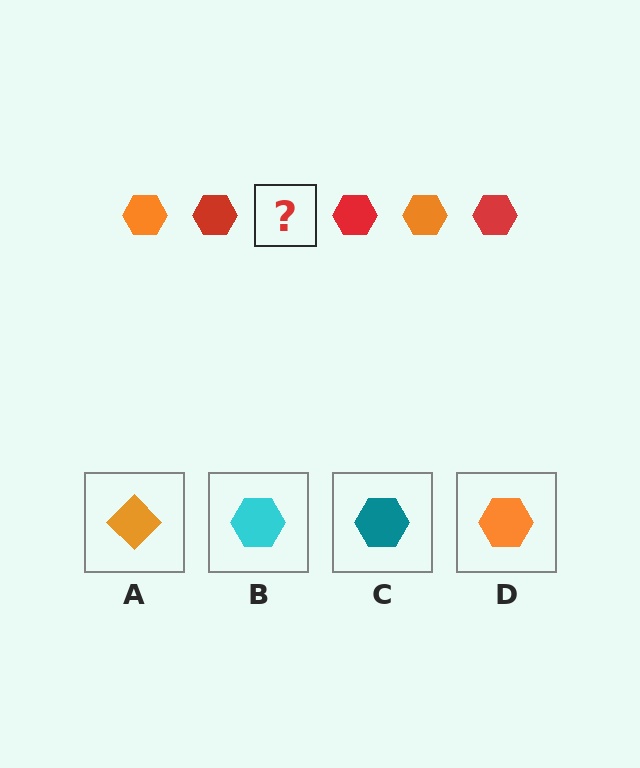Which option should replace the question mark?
Option D.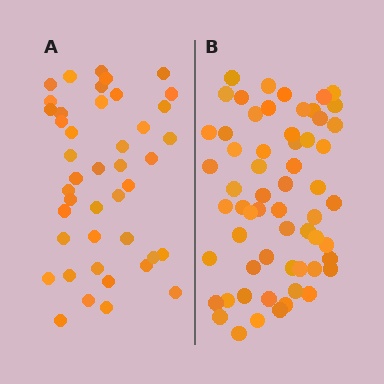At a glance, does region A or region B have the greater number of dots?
Region B (the right region) has more dots.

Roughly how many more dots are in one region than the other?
Region B has approximately 15 more dots than region A.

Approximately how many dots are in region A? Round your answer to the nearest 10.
About 40 dots. (The exact count is 43, which rounds to 40.)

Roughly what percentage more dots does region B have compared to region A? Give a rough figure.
About 40% more.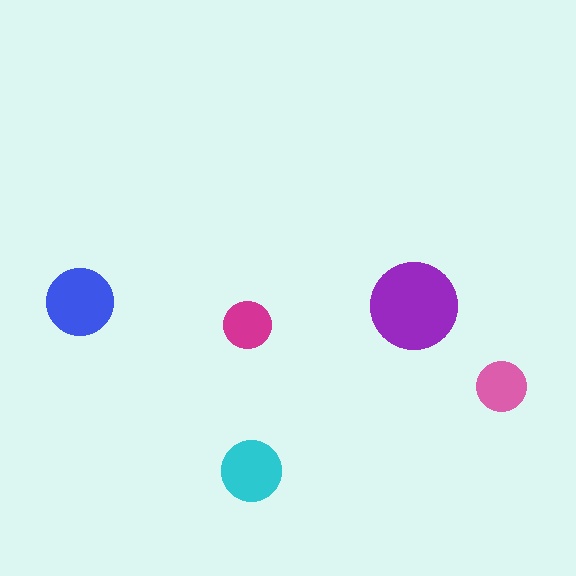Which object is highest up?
The blue circle is topmost.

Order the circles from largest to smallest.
the purple one, the blue one, the cyan one, the pink one, the magenta one.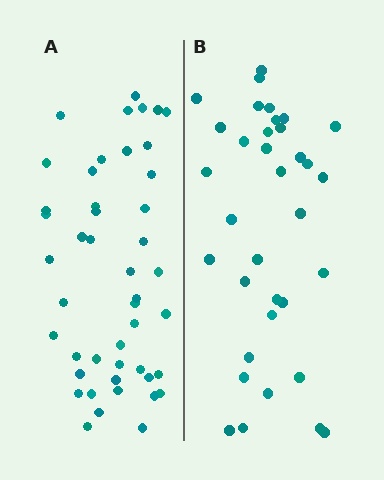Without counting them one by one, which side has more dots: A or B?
Region A (the left region) has more dots.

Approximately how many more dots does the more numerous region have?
Region A has roughly 12 or so more dots than region B.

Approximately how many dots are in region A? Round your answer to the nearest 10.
About 50 dots. (The exact count is 46, which rounds to 50.)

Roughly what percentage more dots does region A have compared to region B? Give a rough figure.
About 30% more.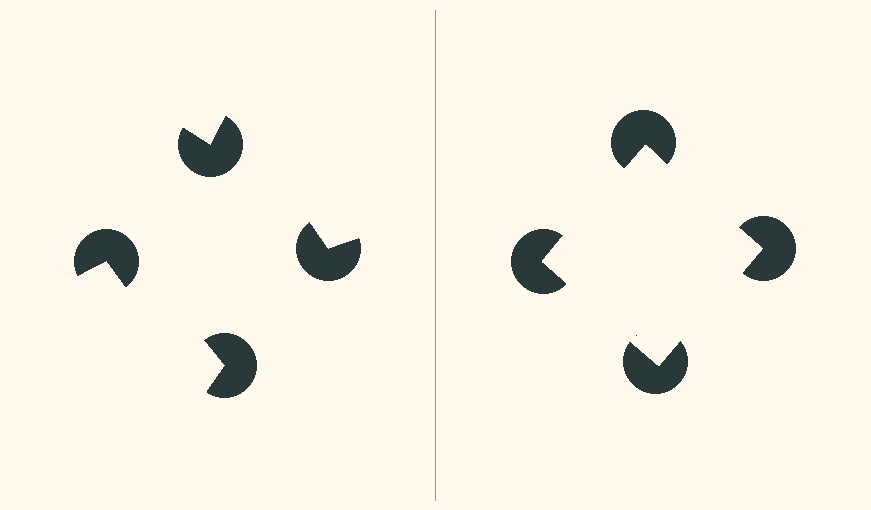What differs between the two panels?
The pac-man discs are positioned identically on both sides; only the wedge orientations differ. On the right they align to a square; on the left they are misaligned.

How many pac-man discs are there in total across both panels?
8 — 4 on each side.